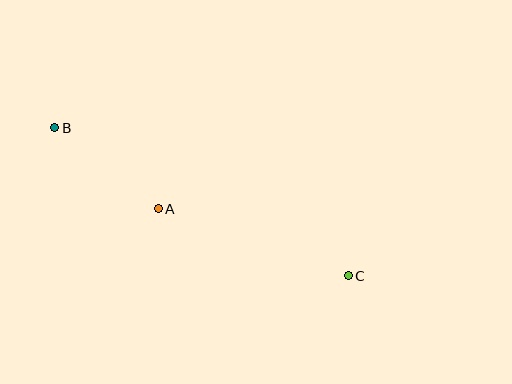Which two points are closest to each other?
Points A and B are closest to each other.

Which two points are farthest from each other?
Points B and C are farthest from each other.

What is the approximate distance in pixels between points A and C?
The distance between A and C is approximately 201 pixels.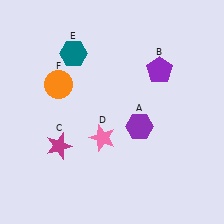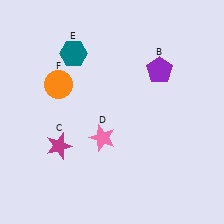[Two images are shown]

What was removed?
The purple hexagon (A) was removed in Image 2.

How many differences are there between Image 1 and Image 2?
There is 1 difference between the two images.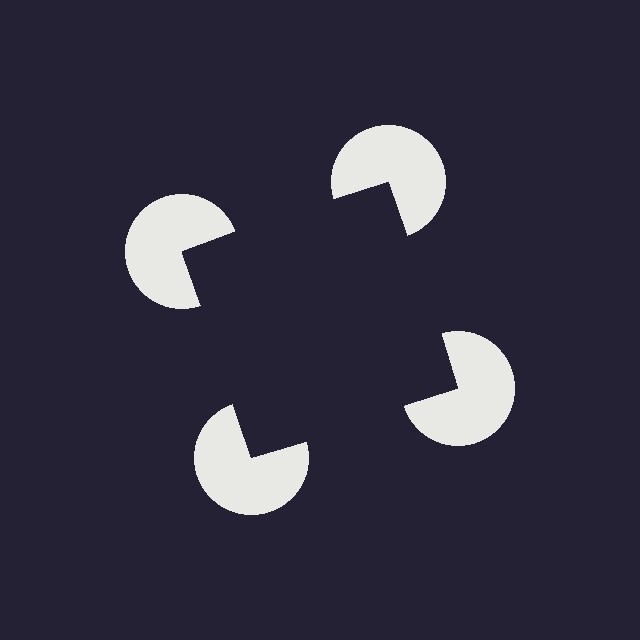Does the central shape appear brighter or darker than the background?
It typically appears slightly darker than the background, even though no actual brightness change is drawn.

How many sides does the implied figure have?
4 sides.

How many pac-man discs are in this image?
There are 4 — one at each vertex of the illusory square.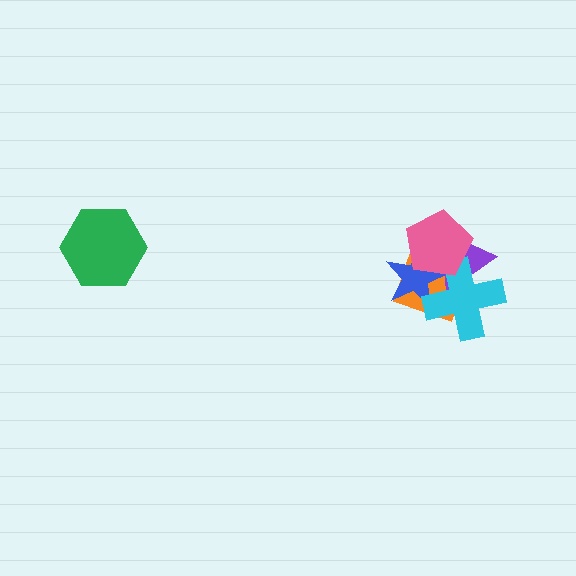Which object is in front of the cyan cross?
The pink pentagon is in front of the cyan cross.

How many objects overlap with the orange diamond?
4 objects overlap with the orange diamond.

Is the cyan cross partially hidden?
Yes, it is partially covered by another shape.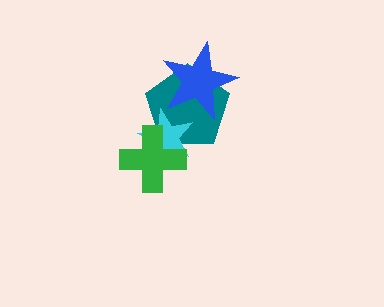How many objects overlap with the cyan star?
2 objects overlap with the cyan star.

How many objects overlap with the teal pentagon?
3 objects overlap with the teal pentagon.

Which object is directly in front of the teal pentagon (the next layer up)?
The blue star is directly in front of the teal pentagon.